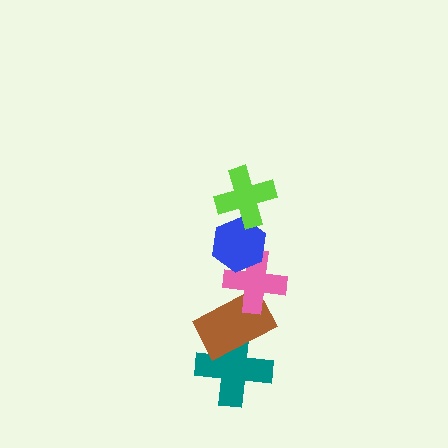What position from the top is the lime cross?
The lime cross is 1st from the top.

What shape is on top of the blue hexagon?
The lime cross is on top of the blue hexagon.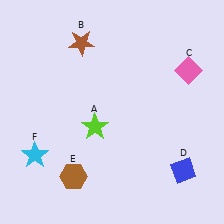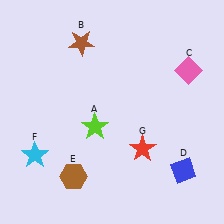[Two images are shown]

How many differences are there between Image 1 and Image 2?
There is 1 difference between the two images.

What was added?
A red star (G) was added in Image 2.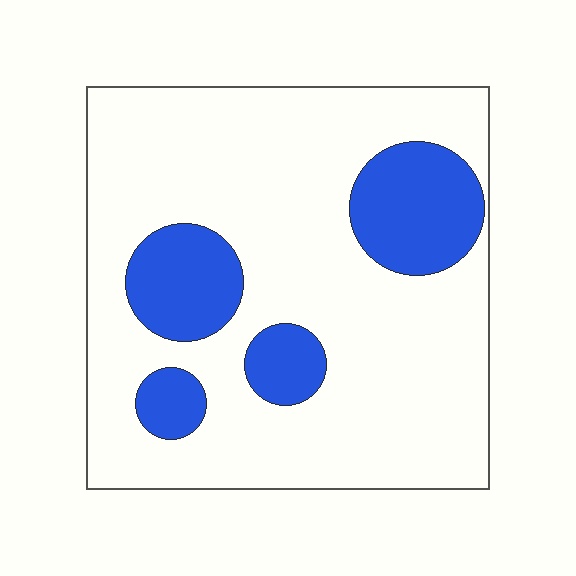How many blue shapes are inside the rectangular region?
4.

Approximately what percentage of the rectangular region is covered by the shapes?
Approximately 20%.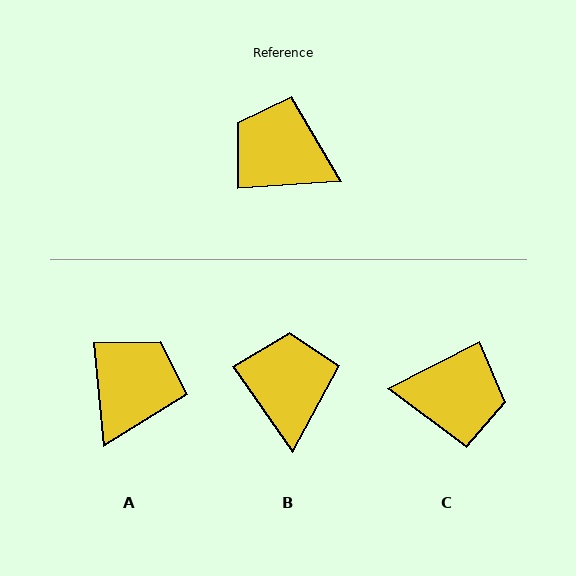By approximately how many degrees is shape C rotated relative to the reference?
Approximately 157 degrees clockwise.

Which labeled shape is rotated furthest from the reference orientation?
C, about 157 degrees away.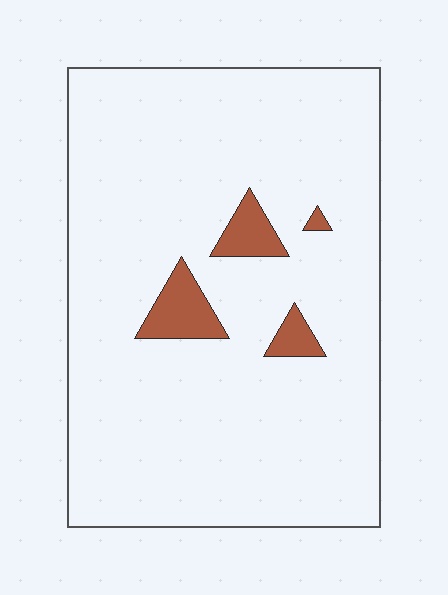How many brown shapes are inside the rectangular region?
4.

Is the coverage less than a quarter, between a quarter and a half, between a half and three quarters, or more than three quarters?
Less than a quarter.